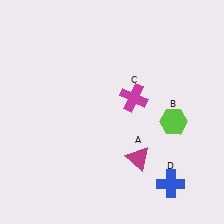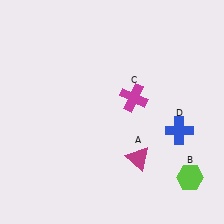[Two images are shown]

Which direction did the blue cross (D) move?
The blue cross (D) moved up.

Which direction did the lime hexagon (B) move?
The lime hexagon (B) moved down.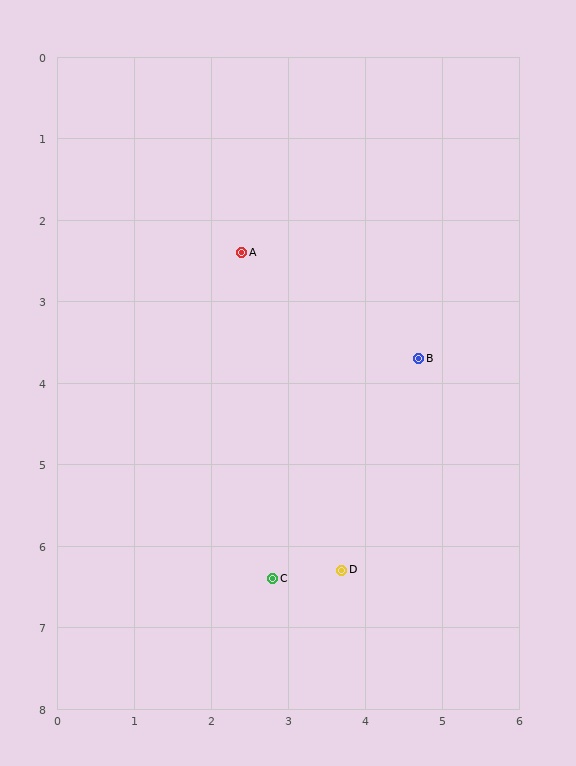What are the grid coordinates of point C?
Point C is at approximately (2.8, 6.4).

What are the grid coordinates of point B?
Point B is at approximately (4.7, 3.7).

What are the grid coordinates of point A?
Point A is at approximately (2.4, 2.4).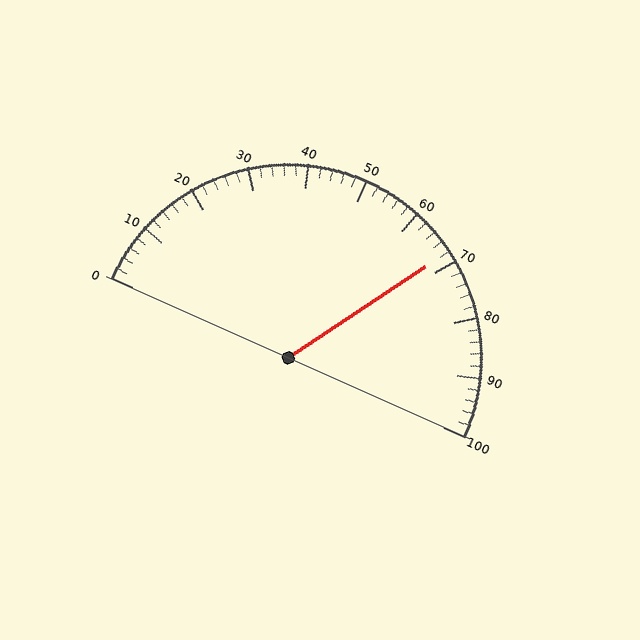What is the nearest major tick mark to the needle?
The nearest major tick mark is 70.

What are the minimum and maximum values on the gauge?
The gauge ranges from 0 to 100.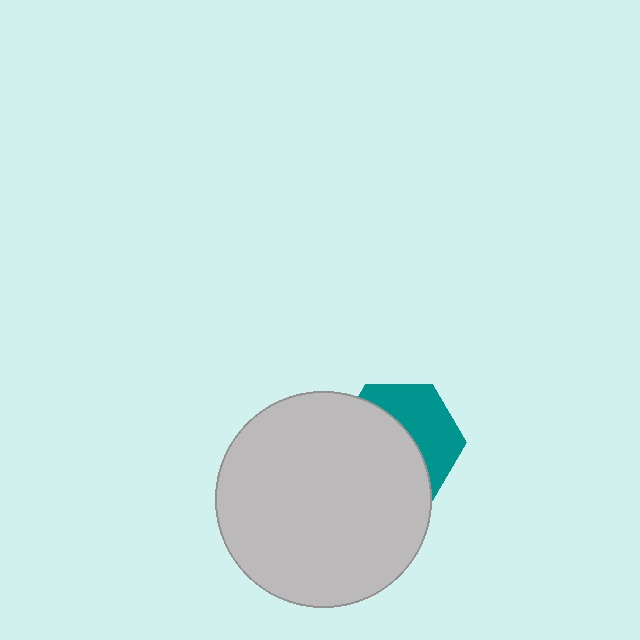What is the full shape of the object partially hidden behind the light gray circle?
The partially hidden object is a teal hexagon.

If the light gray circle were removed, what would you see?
You would see the complete teal hexagon.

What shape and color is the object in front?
The object in front is a light gray circle.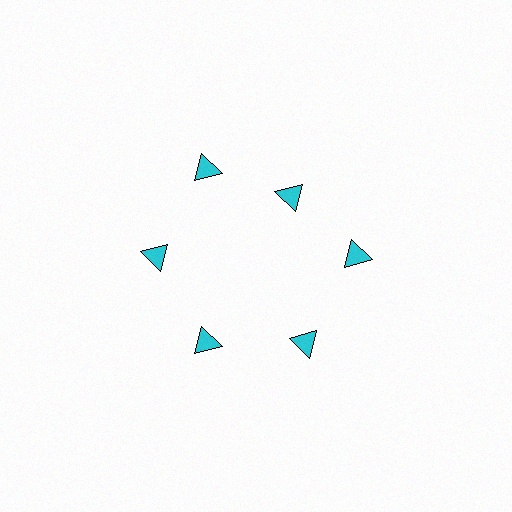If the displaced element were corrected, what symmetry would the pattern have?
It would have 6-fold rotational symmetry — the pattern would map onto itself every 60 degrees.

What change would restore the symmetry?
The symmetry would be restored by moving it outward, back onto the ring so that all 6 triangles sit at equal angles and equal distance from the center.